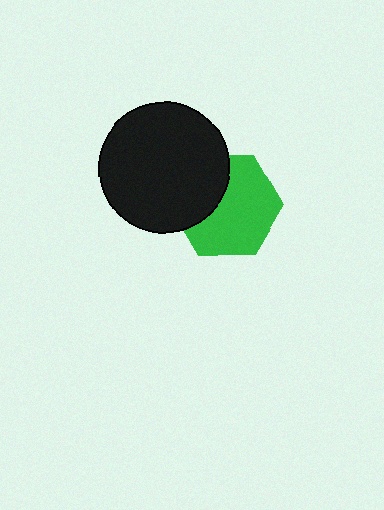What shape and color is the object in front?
The object in front is a black circle.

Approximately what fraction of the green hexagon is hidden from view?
Roughly 34% of the green hexagon is hidden behind the black circle.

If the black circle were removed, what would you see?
You would see the complete green hexagon.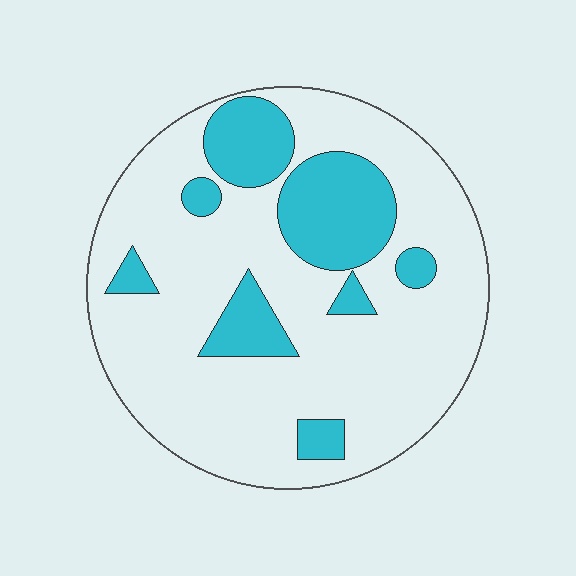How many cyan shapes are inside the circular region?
8.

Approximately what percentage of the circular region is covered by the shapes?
Approximately 25%.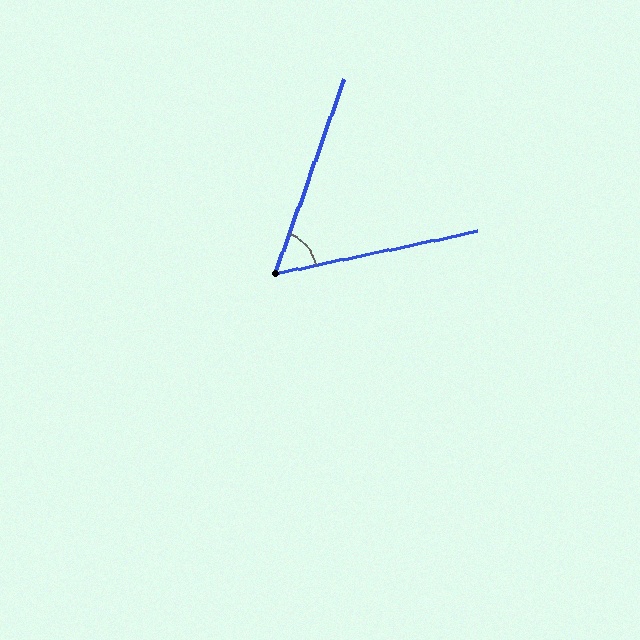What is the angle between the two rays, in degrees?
Approximately 59 degrees.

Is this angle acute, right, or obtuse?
It is acute.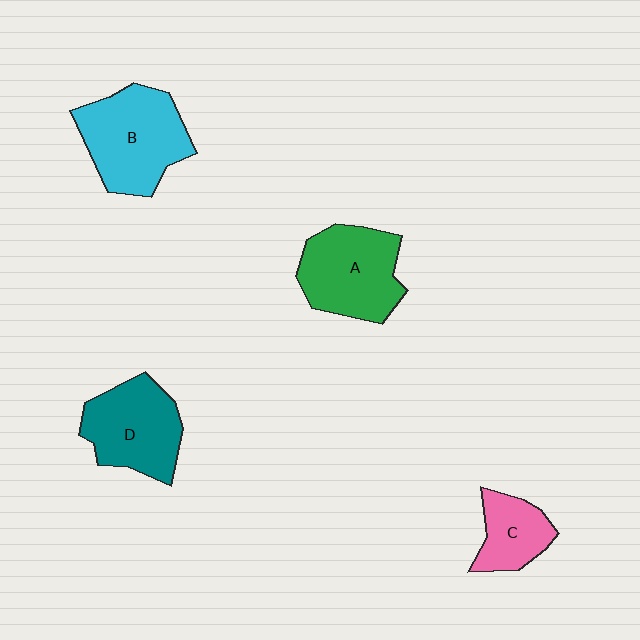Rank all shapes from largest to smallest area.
From largest to smallest: B (cyan), A (green), D (teal), C (pink).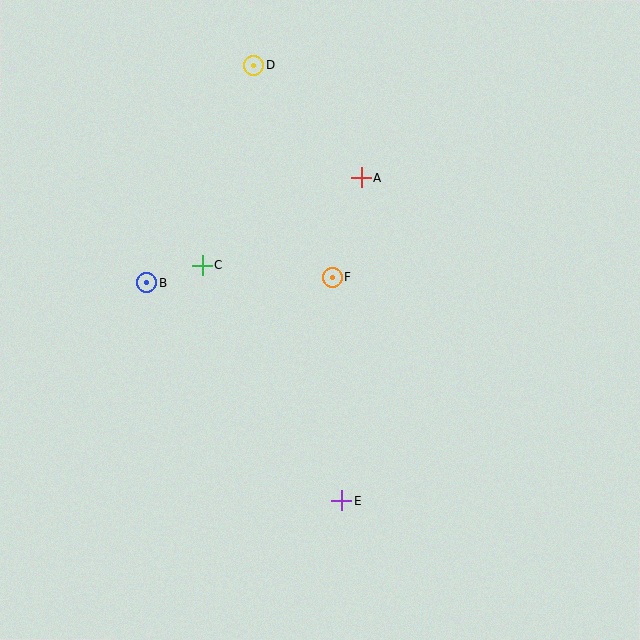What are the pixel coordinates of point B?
Point B is at (147, 282).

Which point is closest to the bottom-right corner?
Point E is closest to the bottom-right corner.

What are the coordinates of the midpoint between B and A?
The midpoint between B and A is at (254, 230).